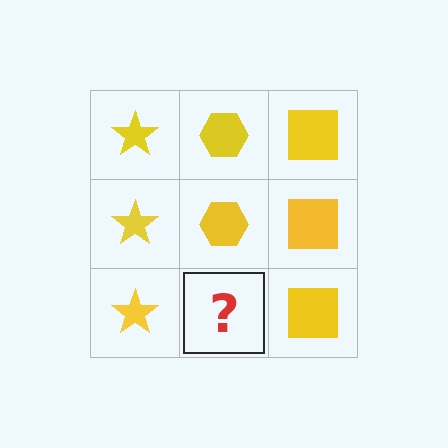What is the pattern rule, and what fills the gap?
The rule is that each column has a consistent shape. The gap should be filled with a yellow hexagon.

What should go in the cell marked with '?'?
The missing cell should contain a yellow hexagon.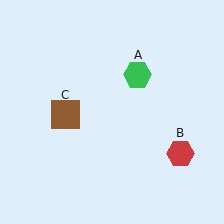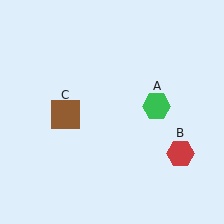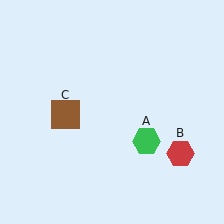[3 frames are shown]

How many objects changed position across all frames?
1 object changed position: green hexagon (object A).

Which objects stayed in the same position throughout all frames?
Red hexagon (object B) and brown square (object C) remained stationary.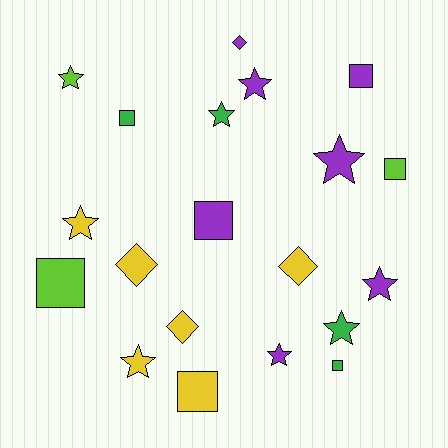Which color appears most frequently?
Purple, with 7 objects.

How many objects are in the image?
There are 20 objects.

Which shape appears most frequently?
Star, with 9 objects.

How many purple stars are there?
There are 4 purple stars.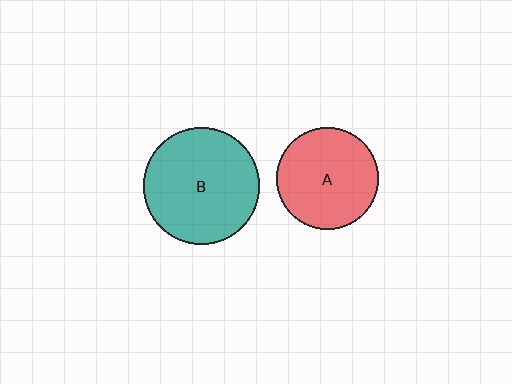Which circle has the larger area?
Circle B (teal).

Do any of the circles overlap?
No, none of the circles overlap.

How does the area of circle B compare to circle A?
Approximately 1.3 times.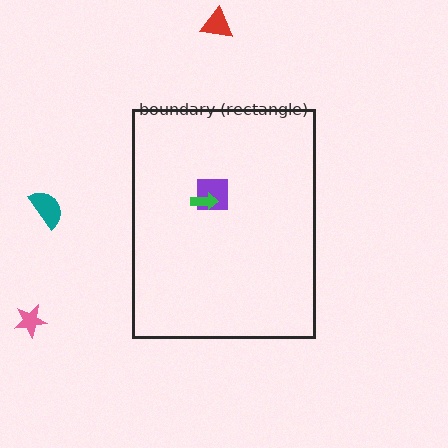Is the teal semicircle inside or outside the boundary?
Outside.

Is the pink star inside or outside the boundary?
Outside.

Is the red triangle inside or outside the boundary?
Outside.